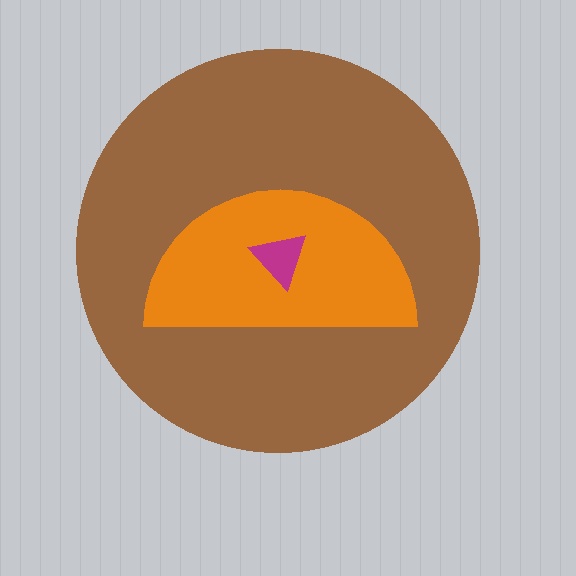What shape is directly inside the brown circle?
The orange semicircle.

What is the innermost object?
The magenta triangle.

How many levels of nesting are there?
3.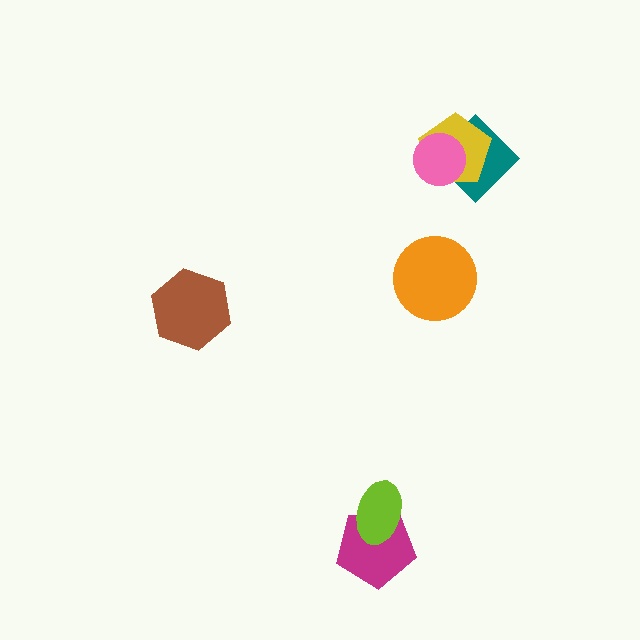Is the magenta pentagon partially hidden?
Yes, it is partially covered by another shape.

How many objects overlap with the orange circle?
0 objects overlap with the orange circle.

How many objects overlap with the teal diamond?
2 objects overlap with the teal diamond.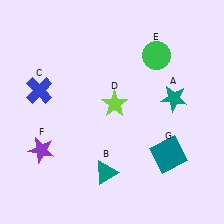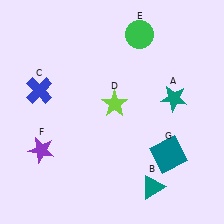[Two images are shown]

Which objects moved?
The objects that moved are: the teal triangle (B), the green circle (E).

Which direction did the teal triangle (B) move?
The teal triangle (B) moved right.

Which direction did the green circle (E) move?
The green circle (E) moved up.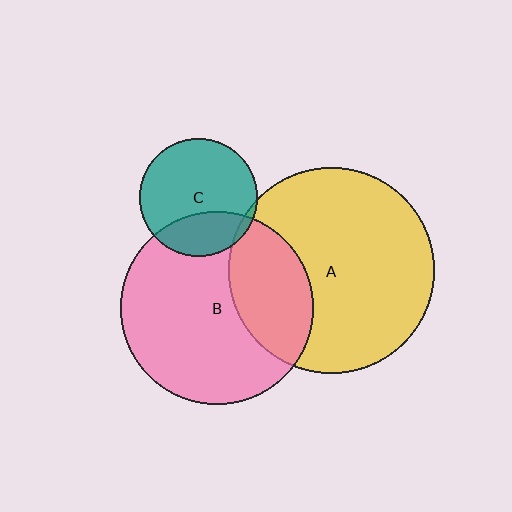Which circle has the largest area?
Circle A (yellow).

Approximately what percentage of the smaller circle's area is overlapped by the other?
Approximately 30%.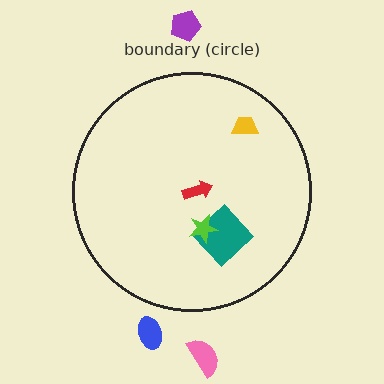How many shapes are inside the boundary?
4 inside, 3 outside.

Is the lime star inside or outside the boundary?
Inside.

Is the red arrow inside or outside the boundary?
Inside.